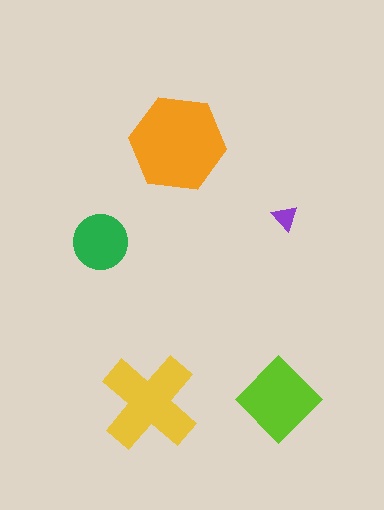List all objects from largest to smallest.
The orange hexagon, the yellow cross, the lime diamond, the green circle, the purple triangle.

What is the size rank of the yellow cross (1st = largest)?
2nd.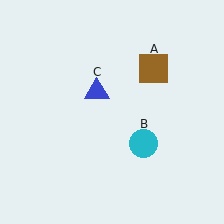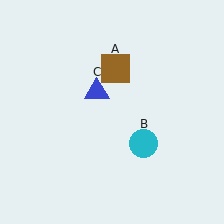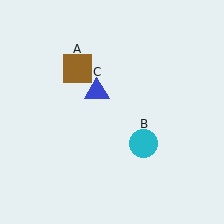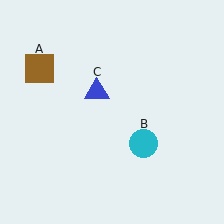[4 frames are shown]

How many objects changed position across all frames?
1 object changed position: brown square (object A).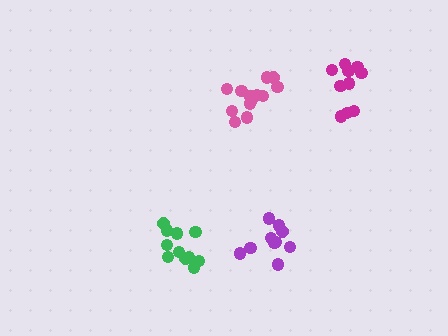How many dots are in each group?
Group 1: 10 dots, Group 2: 11 dots, Group 3: 14 dots, Group 4: 10 dots (45 total).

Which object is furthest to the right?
The magenta cluster is rightmost.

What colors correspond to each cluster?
The clusters are colored: purple, green, pink, magenta.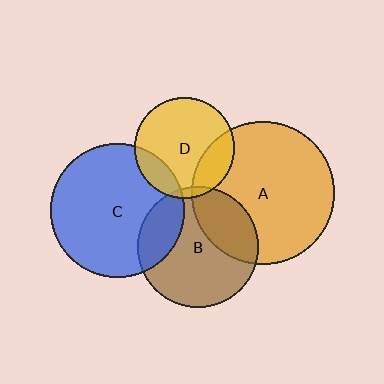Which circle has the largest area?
Circle A (orange).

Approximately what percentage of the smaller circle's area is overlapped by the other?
Approximately 5%.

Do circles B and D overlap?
Yes.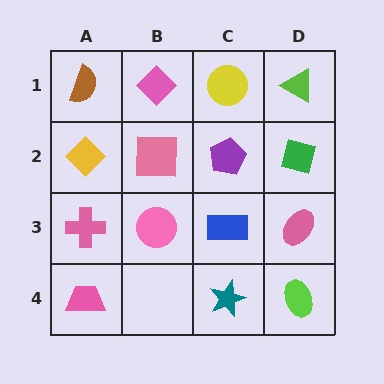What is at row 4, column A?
A pink trapezoid.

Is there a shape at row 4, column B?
No, that cell is empty.